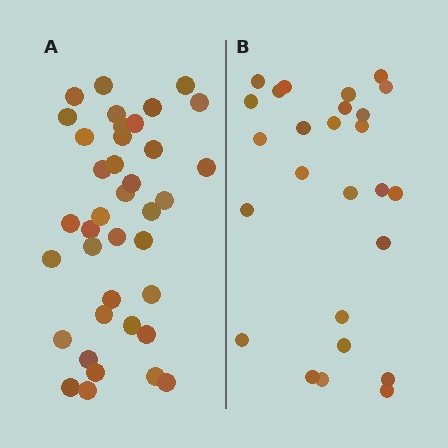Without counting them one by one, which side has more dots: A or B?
Region A (the left region) has more dots.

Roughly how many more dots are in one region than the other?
Region A has roughly 12 or so more dots than region B.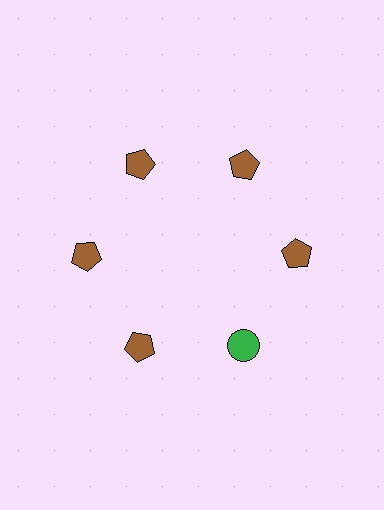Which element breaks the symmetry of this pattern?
The green circle at roughly the 5 o'clock position breaks the symmetry. All other shapes are brown pentagons.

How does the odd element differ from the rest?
It differs in both color (green instead of brown) and shape (circle instead of pentagon).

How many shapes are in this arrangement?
There are 6 shapes arranged in a ring pattern.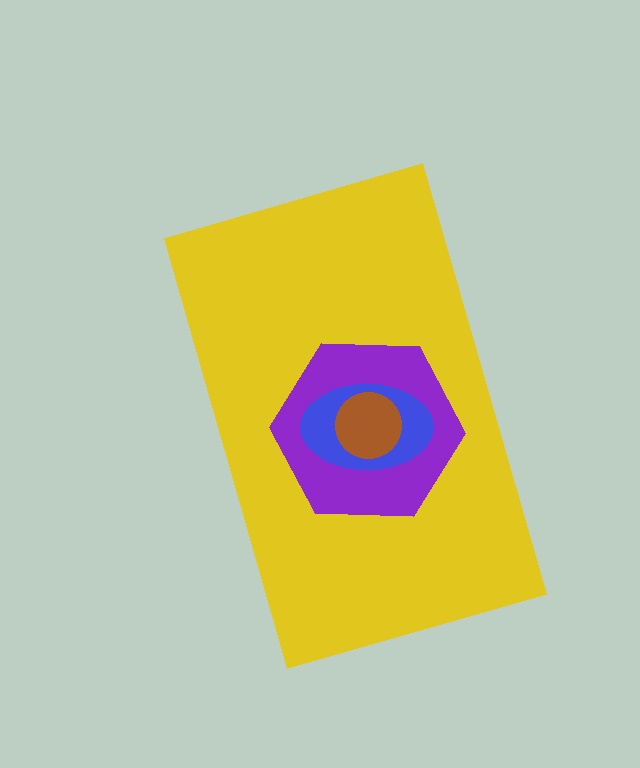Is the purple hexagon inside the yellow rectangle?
Yes.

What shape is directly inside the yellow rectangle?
The purple hexagon.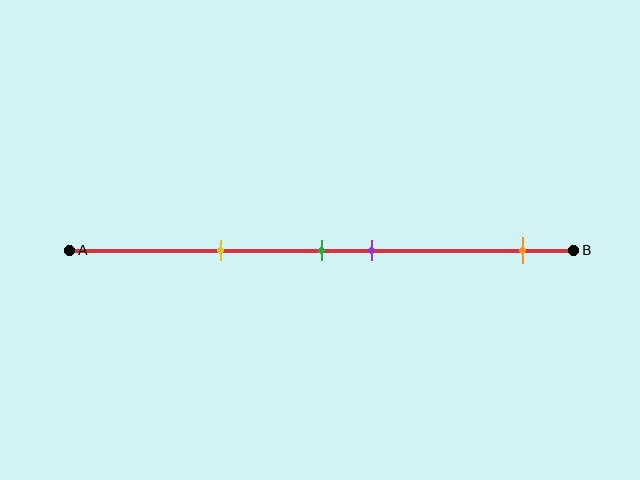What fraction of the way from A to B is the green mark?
The green mark is approximately 50% (0.5) of the way from A to B.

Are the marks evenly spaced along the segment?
No, the marks are not evenly spaced.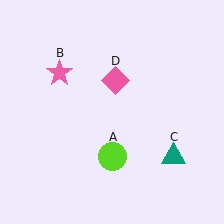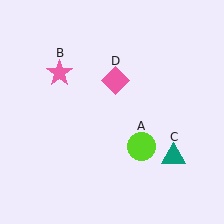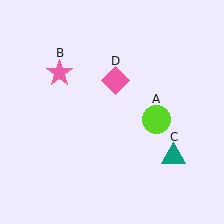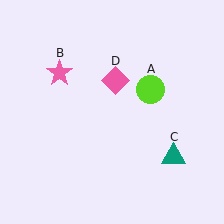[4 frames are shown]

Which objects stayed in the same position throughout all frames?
Pink star (object B) and teal triangle (object C) and pink diamond (object D) remained stationary.